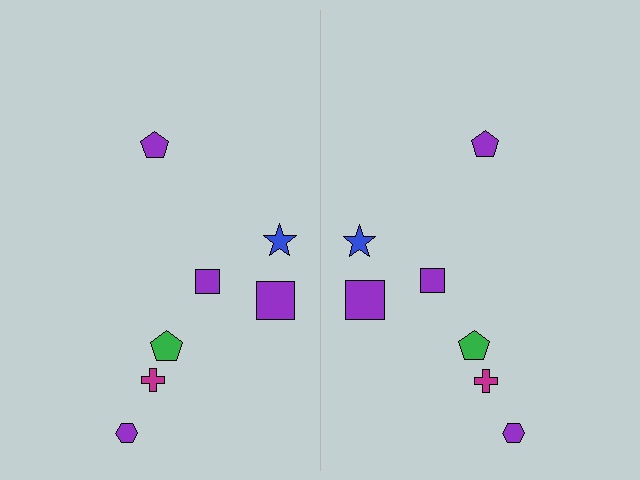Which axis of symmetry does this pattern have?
The pattern has a vertical axis of symmetry running through the center of the image.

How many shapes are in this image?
There are 14 shapes in this image.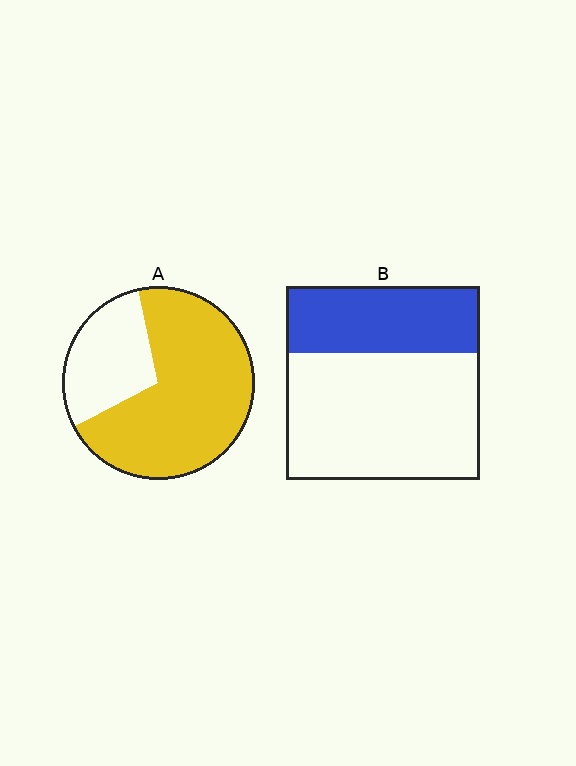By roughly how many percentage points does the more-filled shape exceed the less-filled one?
By roughly 35 percentage points (A over B).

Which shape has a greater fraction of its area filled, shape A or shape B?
Shape A.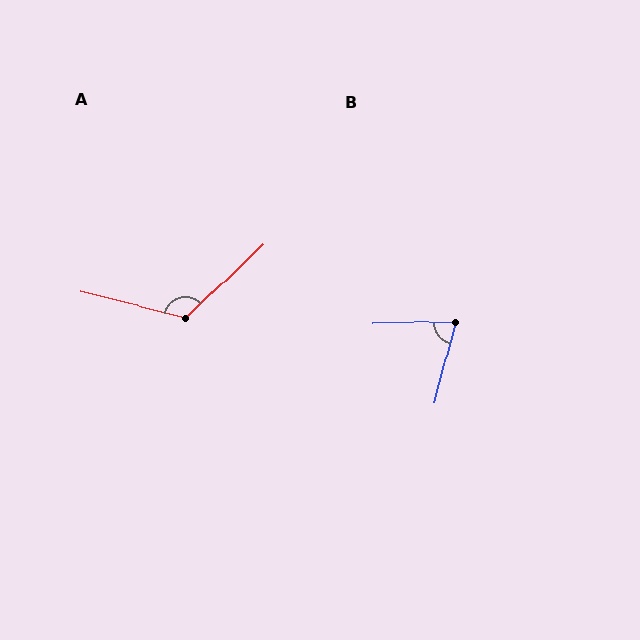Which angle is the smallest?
B, at approximately 74 degrees.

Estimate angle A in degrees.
Approximately 122 degrees.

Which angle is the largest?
A, at approximately 122 degrees.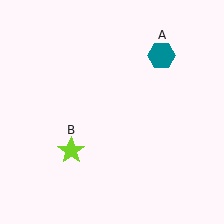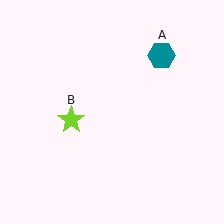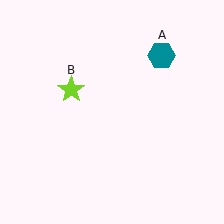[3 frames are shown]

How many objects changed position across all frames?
1 object changed position: lime star (object B).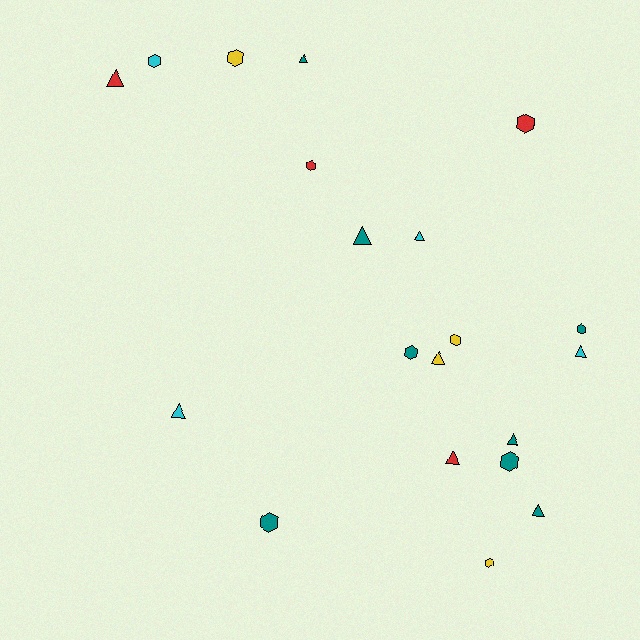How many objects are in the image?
There are 20 objects.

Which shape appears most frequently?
Hexagon, with 10 objects.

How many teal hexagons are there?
There are 4 teal hexagons.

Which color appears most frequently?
Teal, with 8 objects.